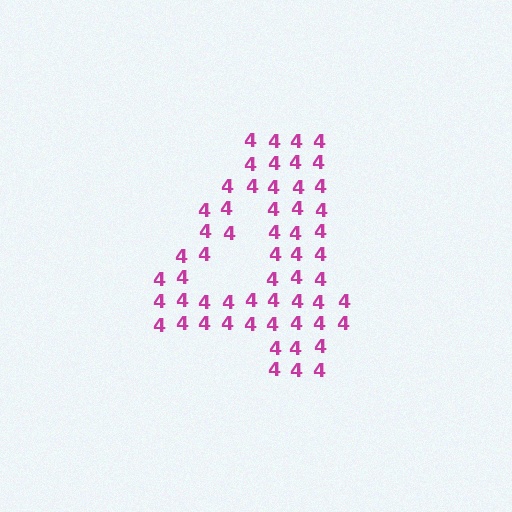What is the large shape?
The large shape is the digit 4.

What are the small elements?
The small elements are digit 4's.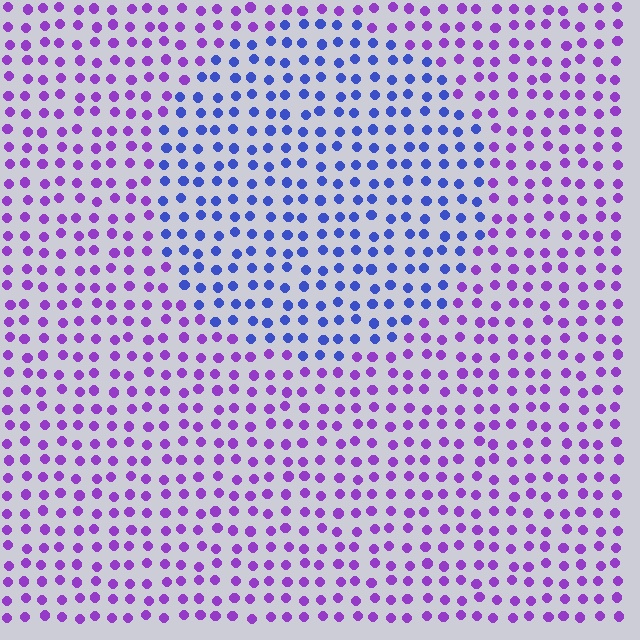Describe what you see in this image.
The image is filled with small purple elements in a uniform arrangement. A circle-shaped region is visible where the elements are tinted to a slightly different hue, forming a subtle color boundary.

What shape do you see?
I see a circle.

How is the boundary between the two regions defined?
The boundary is defined purely by a slight shift in hue (about 48 degrees). Spacing, size, and orientation are identical on both sides.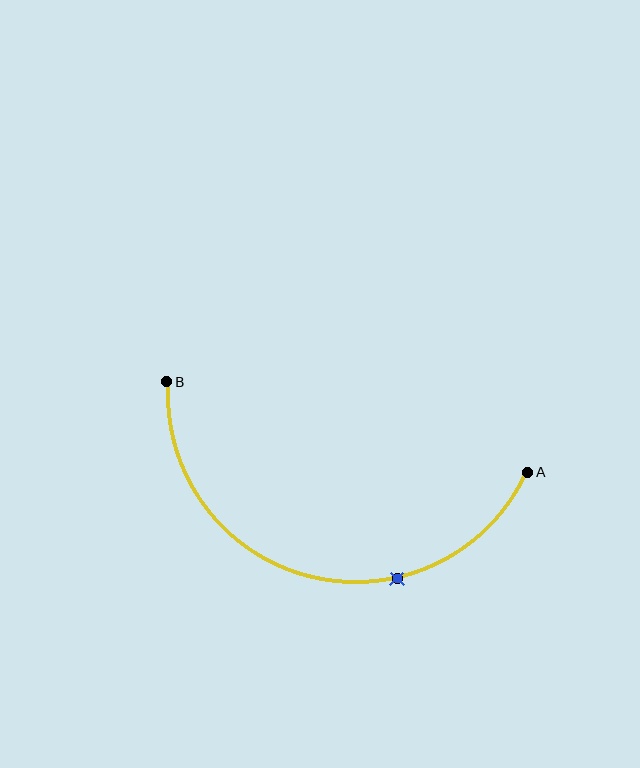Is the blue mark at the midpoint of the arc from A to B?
No. The blue mark lies on the arc but is closer to endpoint A. The arc midpoint would be at the point on the curve equidistant along the arc from both A and B.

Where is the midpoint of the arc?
The arc midpoint is the point on the curve farthest from the straight line joining A and B. It sits below that line.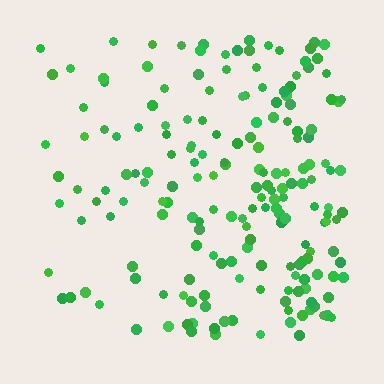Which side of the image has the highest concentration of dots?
The right.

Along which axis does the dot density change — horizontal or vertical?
Horizontal.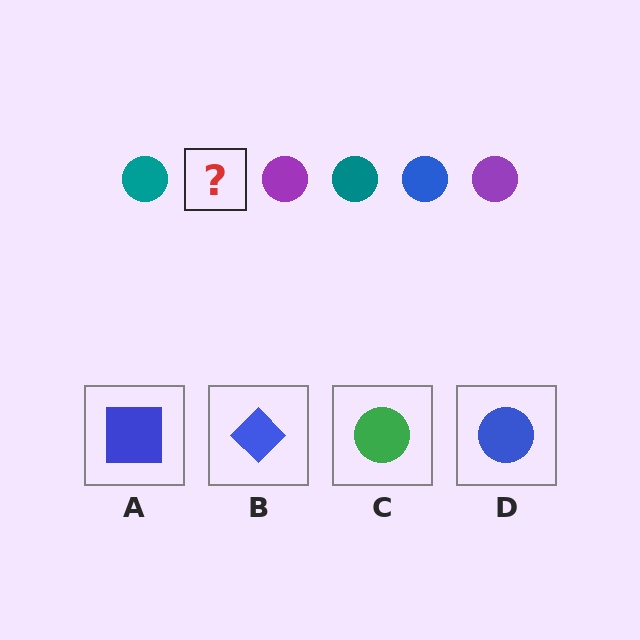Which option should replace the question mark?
Option D.